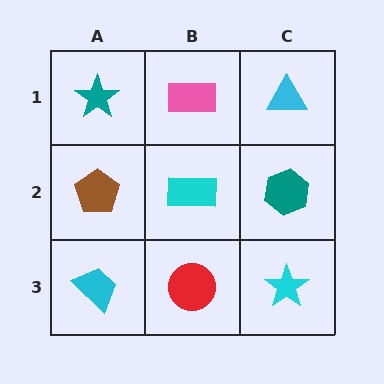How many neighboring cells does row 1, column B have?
3.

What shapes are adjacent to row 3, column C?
A teal hexagon (row 2, column C), a red circle (row 3, column B).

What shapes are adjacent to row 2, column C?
A cyan triangle (row 1, column C), a cyan star (row 3, column C), a cyan rectangle (row 2, column B).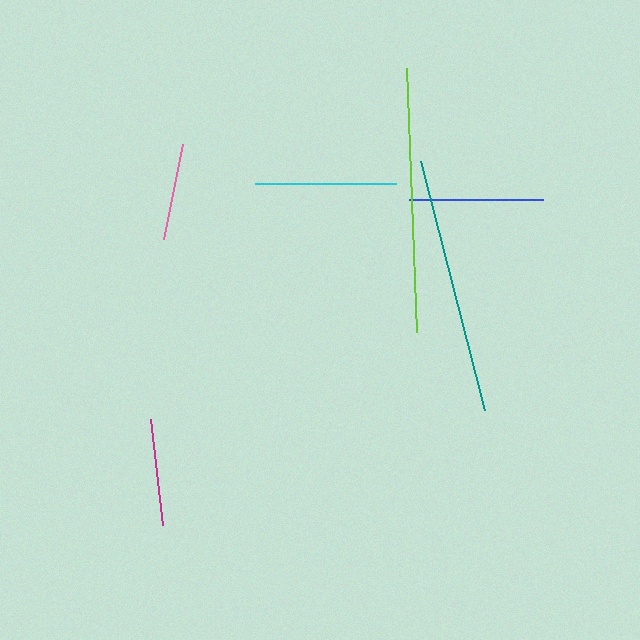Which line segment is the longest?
The lime line is the longest at approximately 264 pixels.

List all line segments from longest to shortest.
From longest to shortest: lime, teal, cyan, blue, magenta, pink.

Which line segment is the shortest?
The pink line is the shortest at approximately 96 pixels.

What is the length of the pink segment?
The pink segment is approximately 96 pixels long.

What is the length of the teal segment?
The teal segment is approximately 257 pixels long.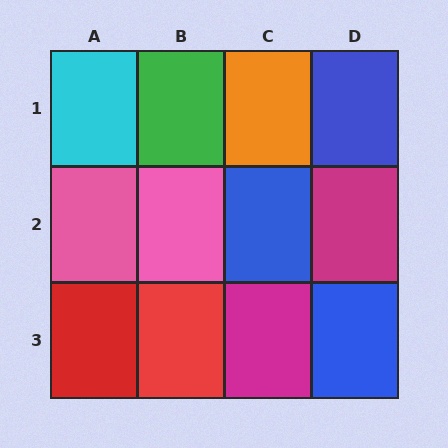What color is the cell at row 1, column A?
Cyan.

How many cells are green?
1 cell is green.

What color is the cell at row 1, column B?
Green.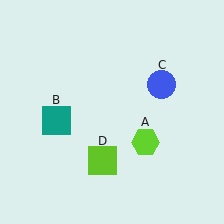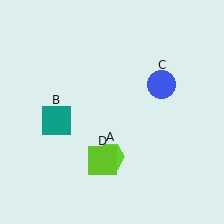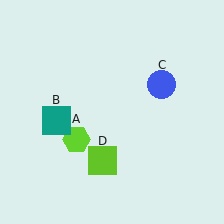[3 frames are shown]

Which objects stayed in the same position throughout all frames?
Teal square (object B) and blue circle (object C) and lime square (object D) remained stationary.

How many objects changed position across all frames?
1 object changed position: lime hexagon (object A).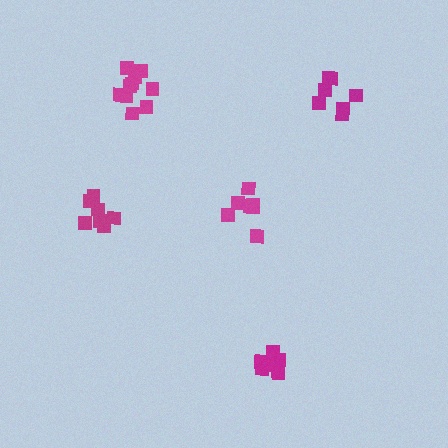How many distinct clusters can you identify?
There are 5 distinct clusters.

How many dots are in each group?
Group 1: 7 dots, Group 2: 7 dots, Group 3: 11 dots, Group 4: 7 dots, Group 5: 8 dots (40 total).